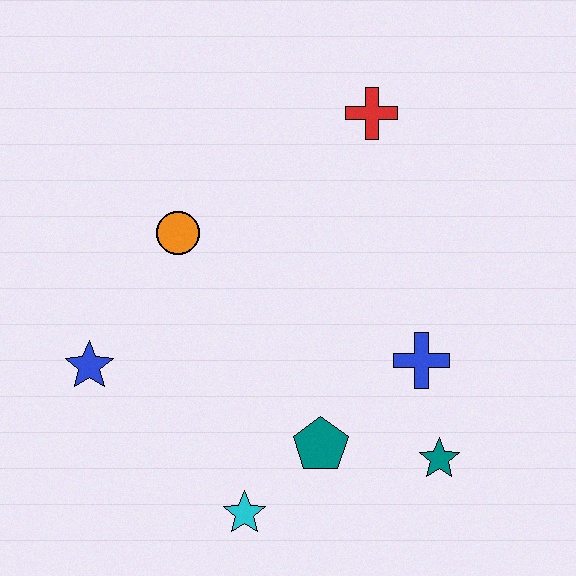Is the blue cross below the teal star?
No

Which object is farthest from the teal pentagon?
The red cross is farthest from the teal pentagon.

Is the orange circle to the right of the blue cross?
No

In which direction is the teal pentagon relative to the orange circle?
The teal pentagon is below the orange circle.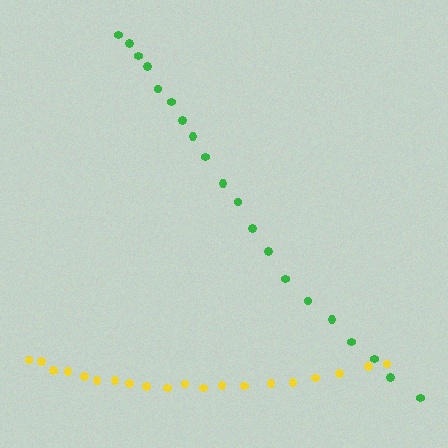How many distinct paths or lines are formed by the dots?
There are 2 distinct paths.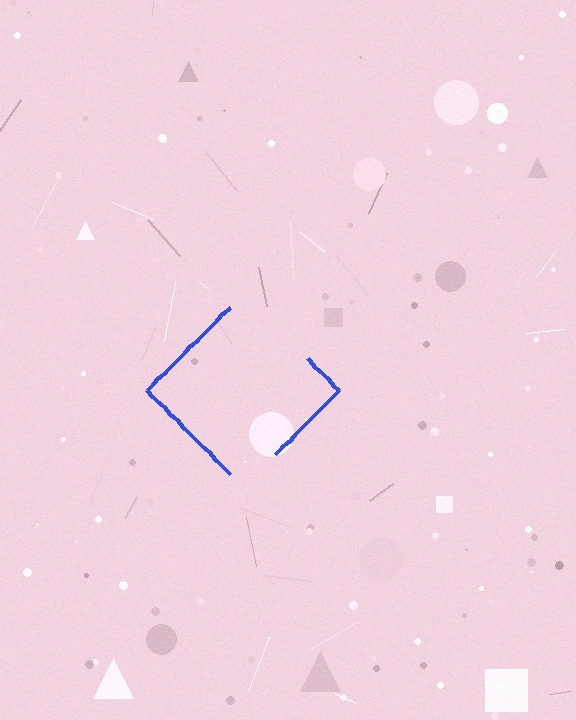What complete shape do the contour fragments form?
The contour fragments form a diamond.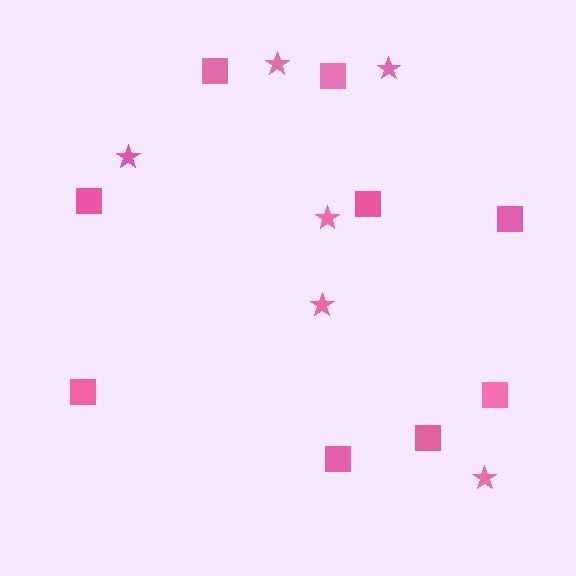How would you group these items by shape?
There are 2 groups: one group of squares (9) and one group of stars (6).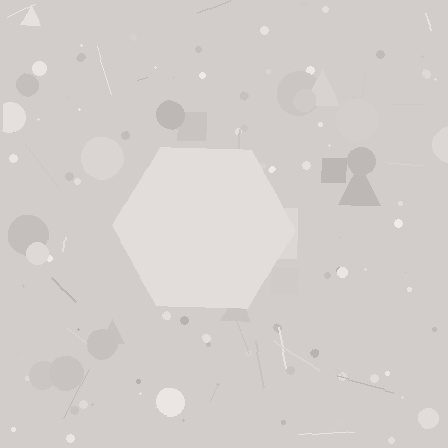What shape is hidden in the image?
A hexagon is hidden in the image.